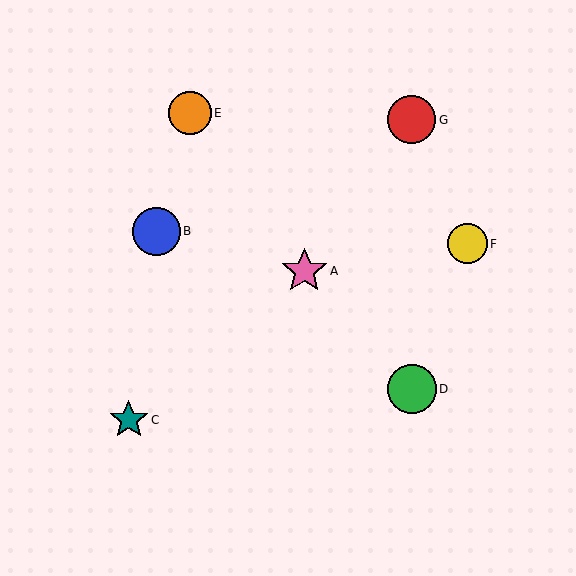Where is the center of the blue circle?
The center of the blue circle is at (156, 231).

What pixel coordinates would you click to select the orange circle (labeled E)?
Click at (190, 113) to select the orange circle E.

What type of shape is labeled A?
Shape A is a pink star.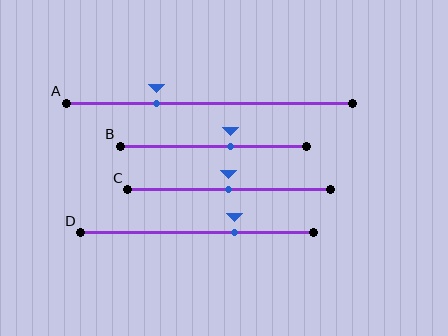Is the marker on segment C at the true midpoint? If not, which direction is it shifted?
Yes, the marker on segment C is at the true midpoint.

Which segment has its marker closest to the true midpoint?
Segment C has its marker closest to the true midpoint.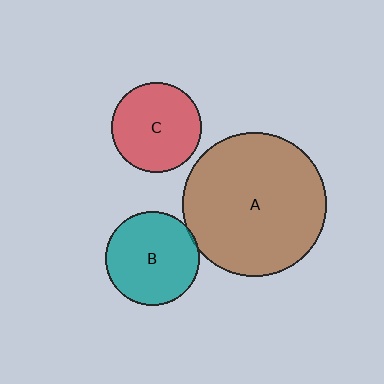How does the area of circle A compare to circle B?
Approximately 2.4 times.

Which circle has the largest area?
Circle A (brown).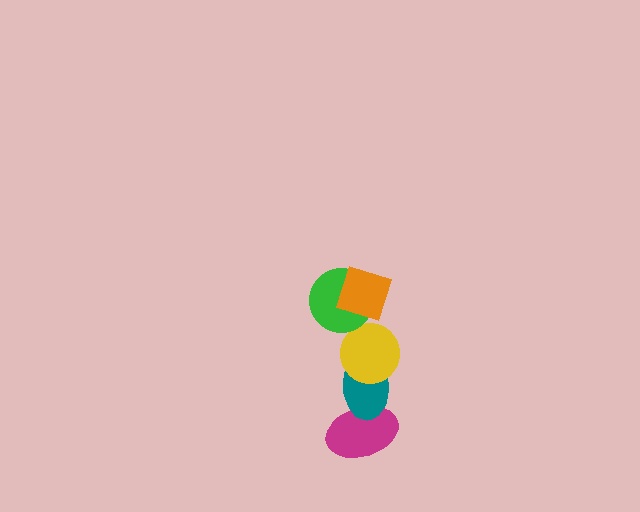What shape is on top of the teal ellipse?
The yellow circle is on top of the teal ellipse.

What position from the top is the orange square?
The orange square is 1st from the top.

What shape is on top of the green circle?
The orange square is on top of the green circle.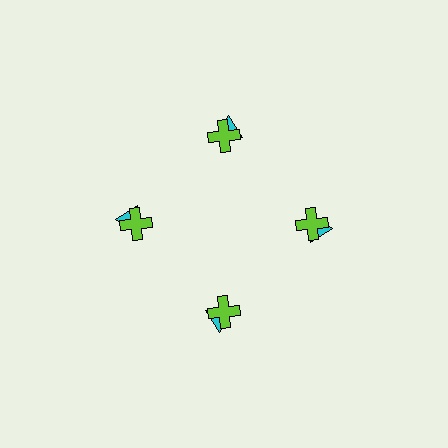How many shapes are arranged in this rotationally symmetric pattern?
There are 8 shapes, arranged in 4 groups of 2.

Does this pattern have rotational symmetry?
Yes, this pattern has 4-fold rotational symmetry. It looks the same after rotating 90 degrees around the center.